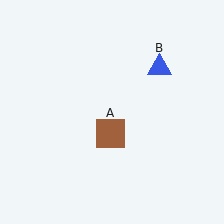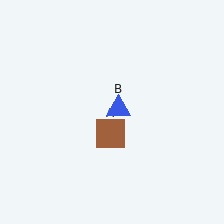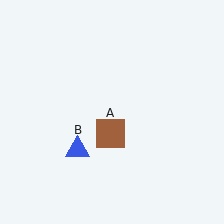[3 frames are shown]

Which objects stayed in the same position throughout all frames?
Brown square (object A) remained stationary.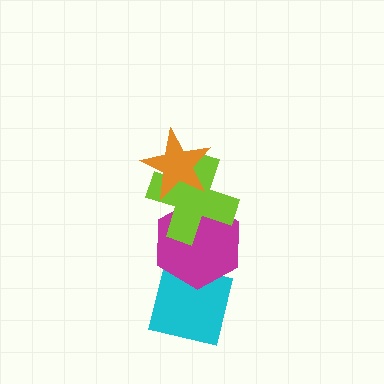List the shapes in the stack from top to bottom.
From top to bottom: the orange star, the lime cross, the magenta hexagon, the cyan square.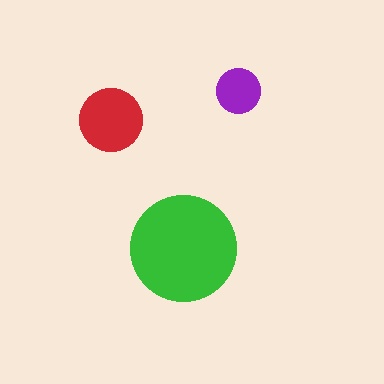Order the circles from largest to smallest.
the green one, the red one, the purple one.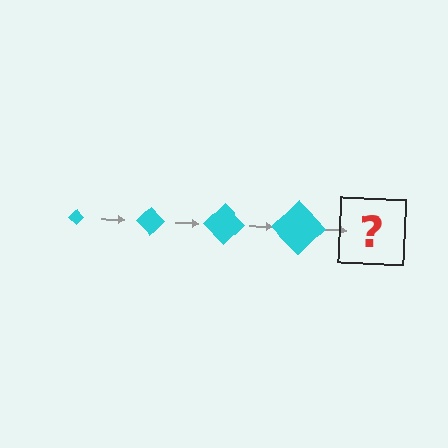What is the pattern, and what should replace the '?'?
The pattern is that the diamond gets progressively larger each step. The '?' should be a cyan diamond, larger than the previous one.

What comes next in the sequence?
The next element should be a cyan diamond, larger than the previous one.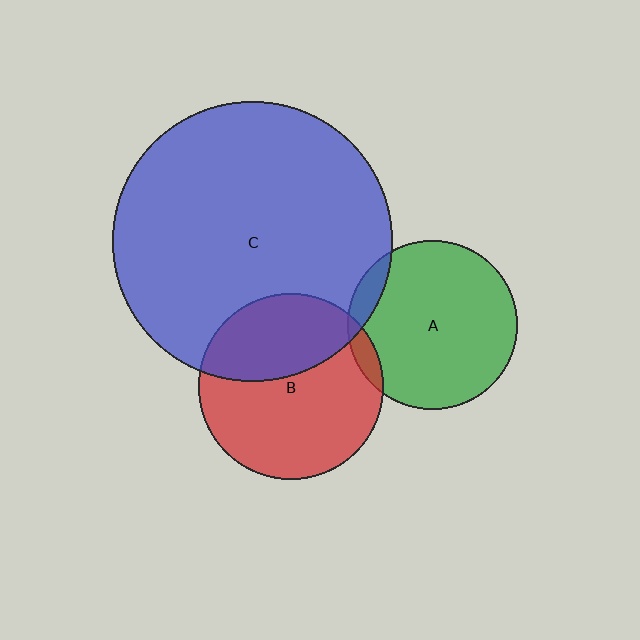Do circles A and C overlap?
Yes.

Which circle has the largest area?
Circle C (blue).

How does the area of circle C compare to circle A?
Approximately 2.7 times.